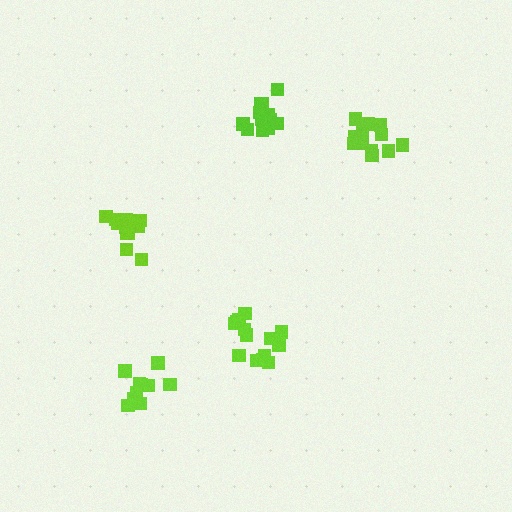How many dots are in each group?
Group 1: 15 dots, Group 2: 13 dots, Group 3: 12 dots, Group 4: 11 dots, Group 5: 13 dots (64 total).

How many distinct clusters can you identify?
There are 5 distinct clusters.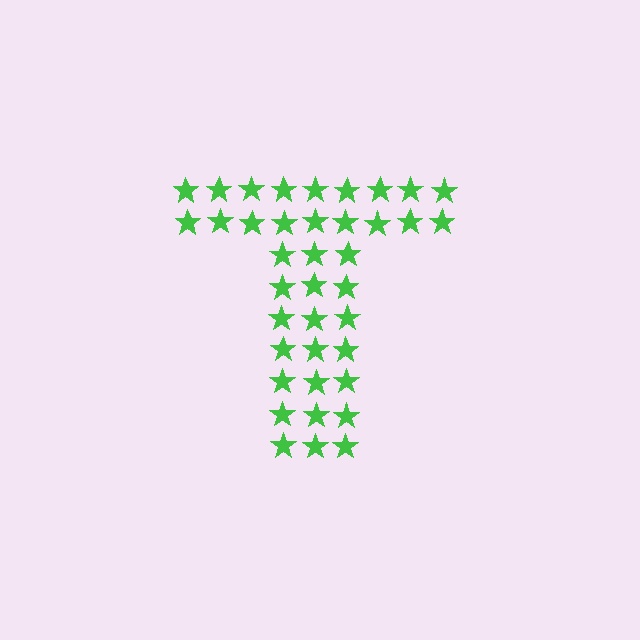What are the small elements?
The small elements are stars.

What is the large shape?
The large shape is the letter T.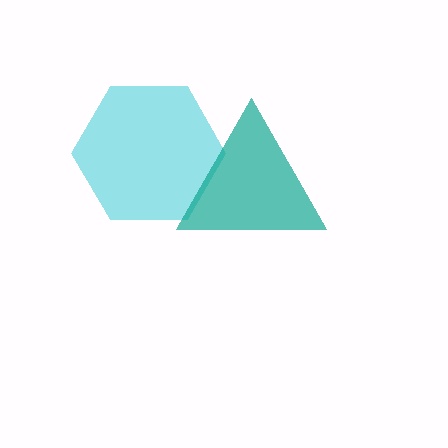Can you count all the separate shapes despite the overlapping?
Yes, there are 2 separate shapes.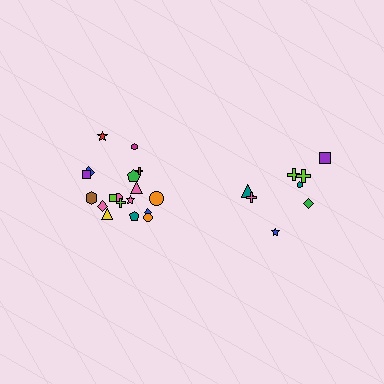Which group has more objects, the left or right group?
The left group.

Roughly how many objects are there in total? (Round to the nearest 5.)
Roughly 25 objects in total.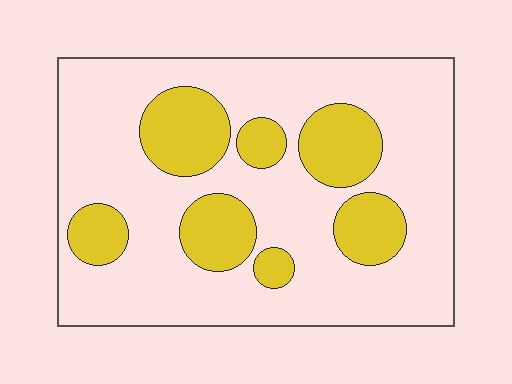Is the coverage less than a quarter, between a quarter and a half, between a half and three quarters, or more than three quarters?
Between a quarter and a half.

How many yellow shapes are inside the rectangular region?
7.